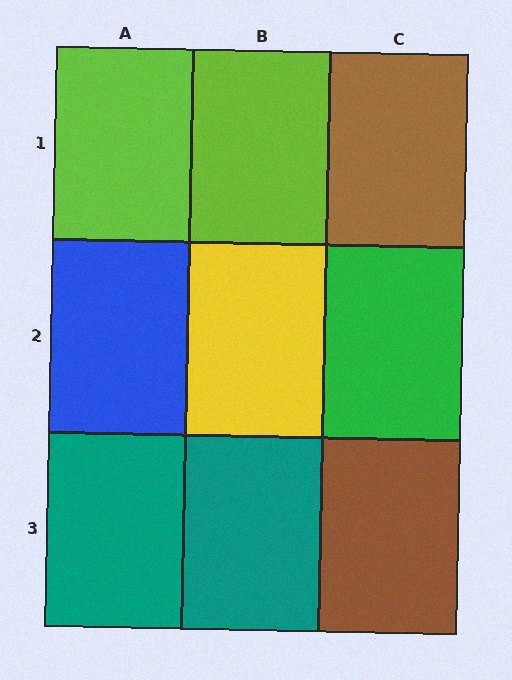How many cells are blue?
1 cell is blue.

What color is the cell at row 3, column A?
Teal.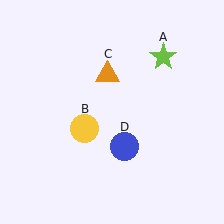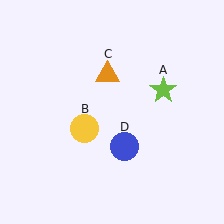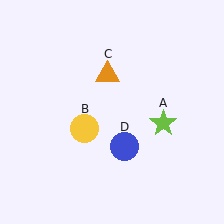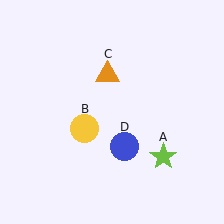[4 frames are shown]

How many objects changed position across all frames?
1 object changed position: lime star (object A).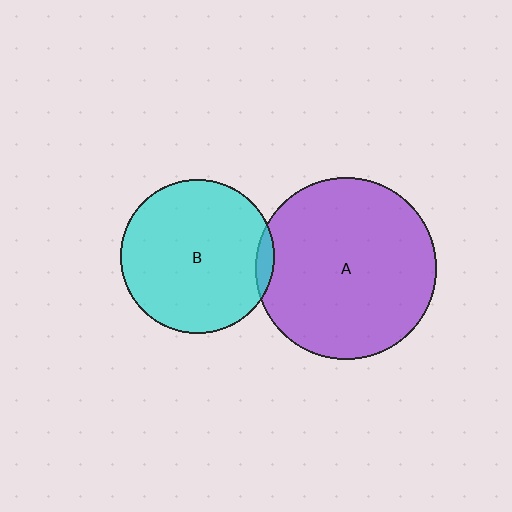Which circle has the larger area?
Circle A (purple).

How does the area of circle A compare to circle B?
Approximately 1.4 times.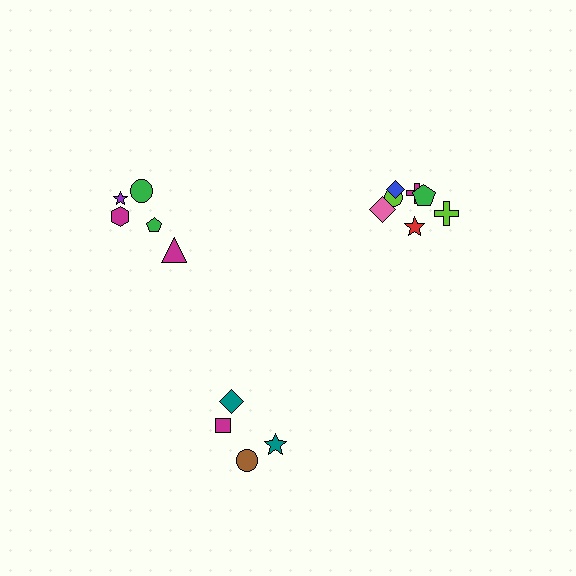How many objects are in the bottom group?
There are 4 objects.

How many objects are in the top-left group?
There are 5 objects.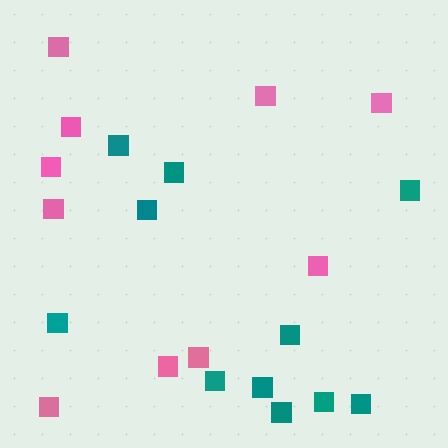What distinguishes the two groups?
There are 2 groups: one group of pink squares (10) and one group of teal squares (11).